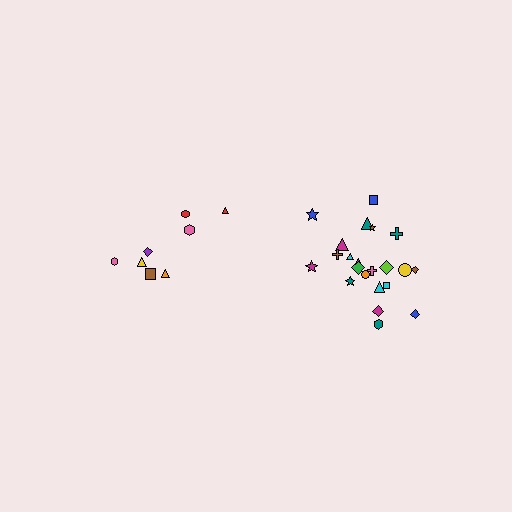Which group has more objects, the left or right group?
The right group.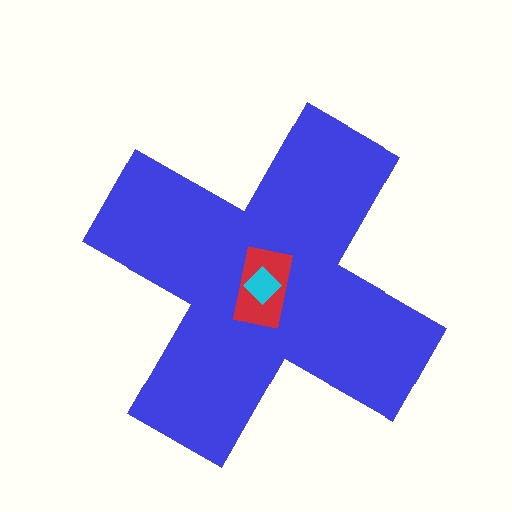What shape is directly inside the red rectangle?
The cyan diamond.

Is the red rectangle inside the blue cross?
Yes.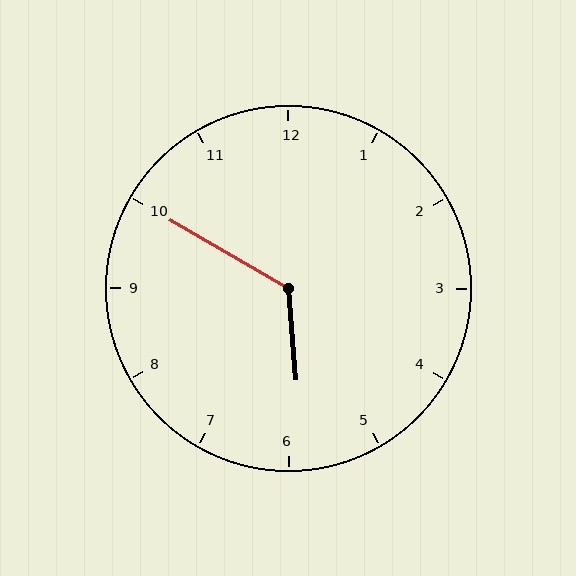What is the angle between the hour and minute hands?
Approximately 125 degrees.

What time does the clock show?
5:50.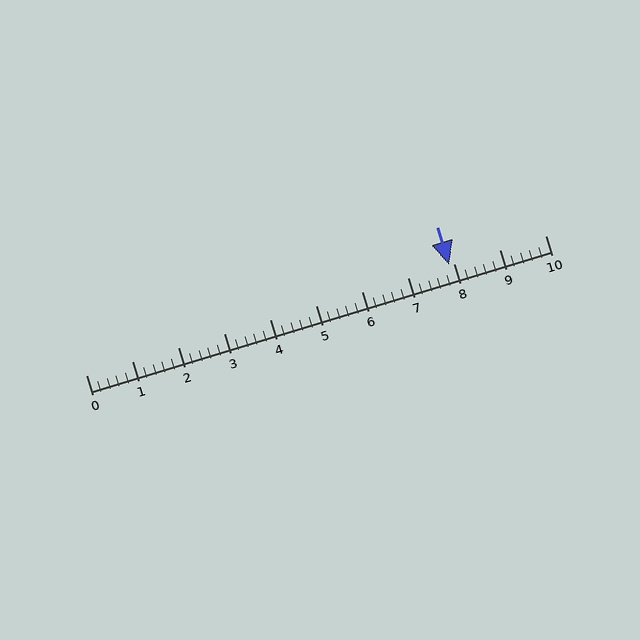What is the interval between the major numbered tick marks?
The major tick marks are spaced 1 units apart.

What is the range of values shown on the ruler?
The ruler shows values from 0 to 10.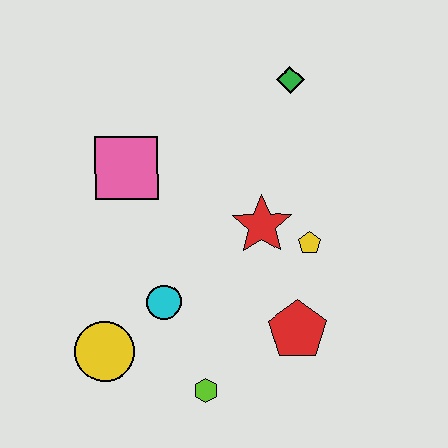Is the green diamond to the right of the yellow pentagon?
No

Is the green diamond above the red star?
Yes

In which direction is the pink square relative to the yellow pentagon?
The pink square is to the left of the yellow pentagon.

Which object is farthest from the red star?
The yellow circle is farthest from the red star.